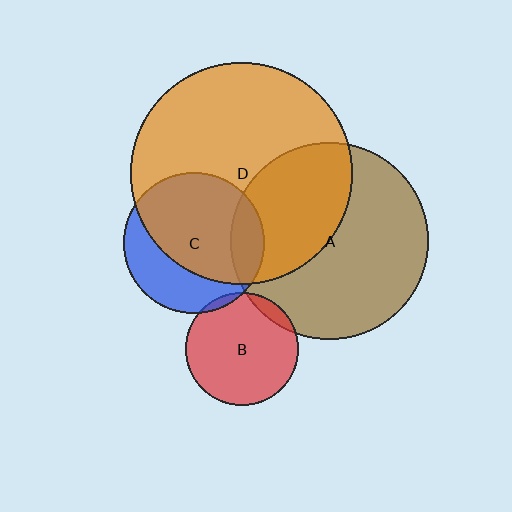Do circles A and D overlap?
Yes.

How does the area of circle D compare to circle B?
Approximately 3.9 times.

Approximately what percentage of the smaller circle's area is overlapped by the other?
Approximately 40%.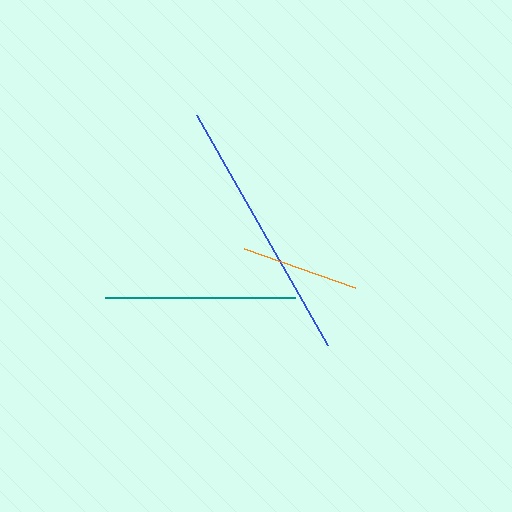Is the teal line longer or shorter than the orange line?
The teal line is longer than the orange line.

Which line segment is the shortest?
The orange line is the shortest at approximately 118 pixels.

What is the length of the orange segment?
The orange segment is approximately 118 pixels long.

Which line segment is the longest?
The blue line is the longest at approximately 264 pixels.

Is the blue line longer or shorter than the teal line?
The blue line is longer than the teal line.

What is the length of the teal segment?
The teal segment is approximately 190 pixels long.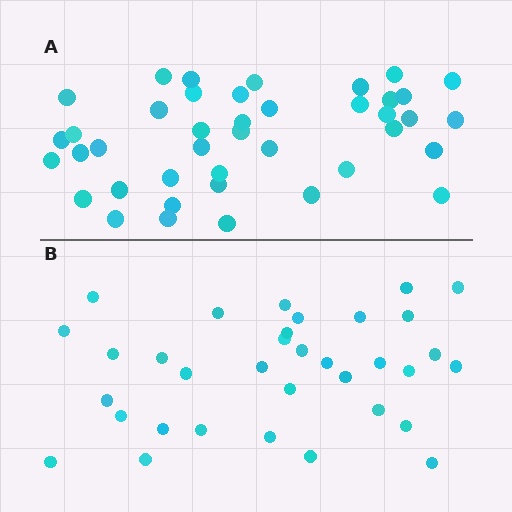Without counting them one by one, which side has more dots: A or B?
Region A (the top region) has more dots.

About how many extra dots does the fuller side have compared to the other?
Region A has roughly 8 or so more dots than region B.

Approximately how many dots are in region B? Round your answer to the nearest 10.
About 30 dots. (The exact count is 34, which rounds to 30.)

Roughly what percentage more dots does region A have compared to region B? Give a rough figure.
About 20% more.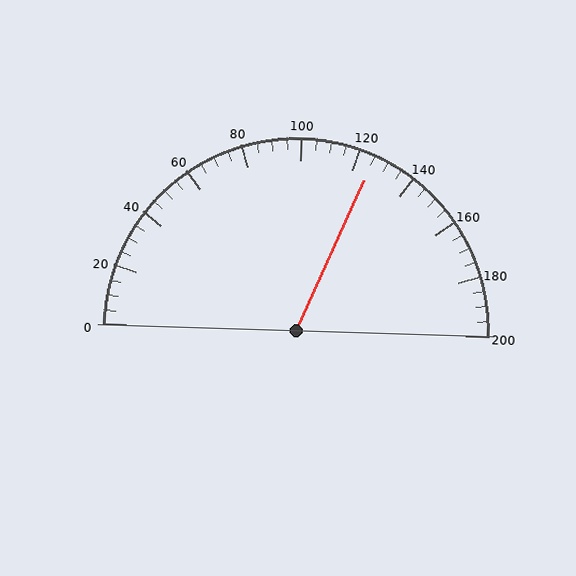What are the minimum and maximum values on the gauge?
The gauge ranges from 0 to 200.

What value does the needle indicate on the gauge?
The needle indicates approximately 125.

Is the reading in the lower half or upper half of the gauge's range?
The reading is in the upper half of the range (0 to 200).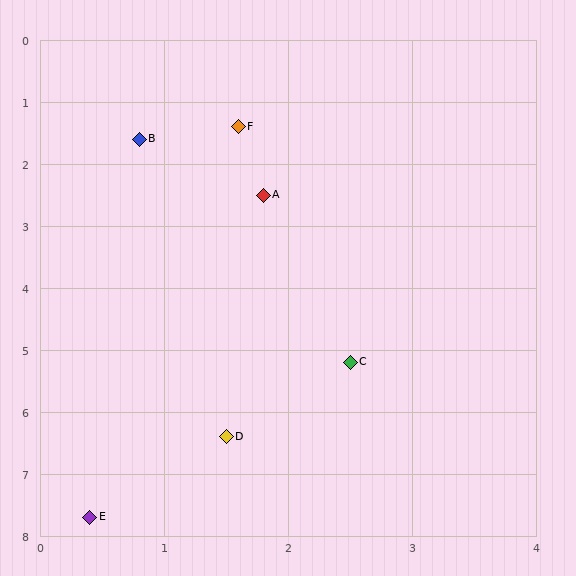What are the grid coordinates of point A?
Point A is at approximately (1.8, 2.5).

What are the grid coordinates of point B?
Point B is at approximately (0.8, 1.6).